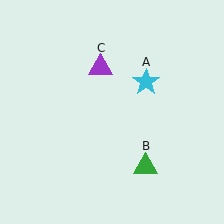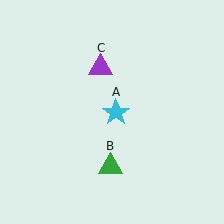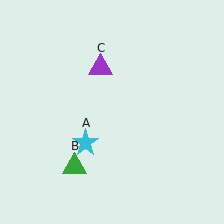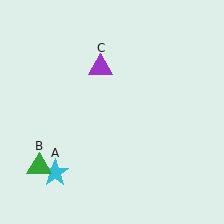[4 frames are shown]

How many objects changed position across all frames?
2 objects changed position: cyan star (object A), green triangle (object B).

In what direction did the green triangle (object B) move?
The green triangle (object B) moved left.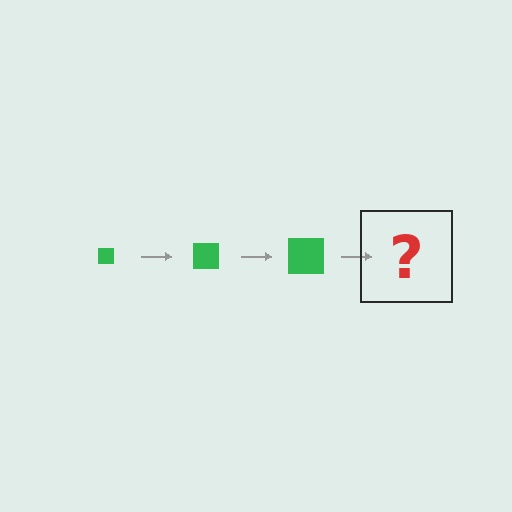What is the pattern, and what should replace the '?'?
The pattern is that the square gets progressively larger each step. The '?' should be a green square, larger than the previous one.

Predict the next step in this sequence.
The next step is a green square, larger than the previous one.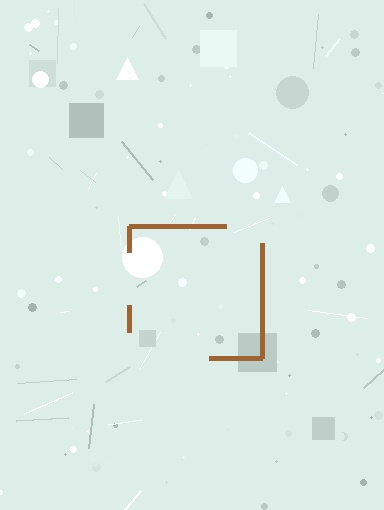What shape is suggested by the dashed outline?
The dashed outline suggests a square.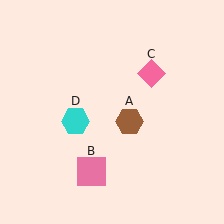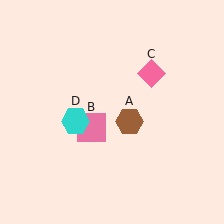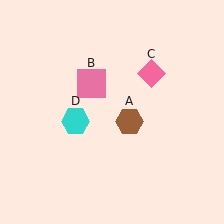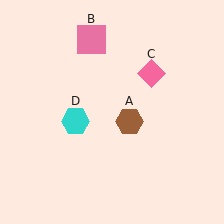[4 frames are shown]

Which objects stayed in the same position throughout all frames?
Brown hexagon (object A) and pink diamond (object C) and cyan hexagon (object D) remained stationary.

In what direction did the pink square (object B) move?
The pink square (object B) moved up.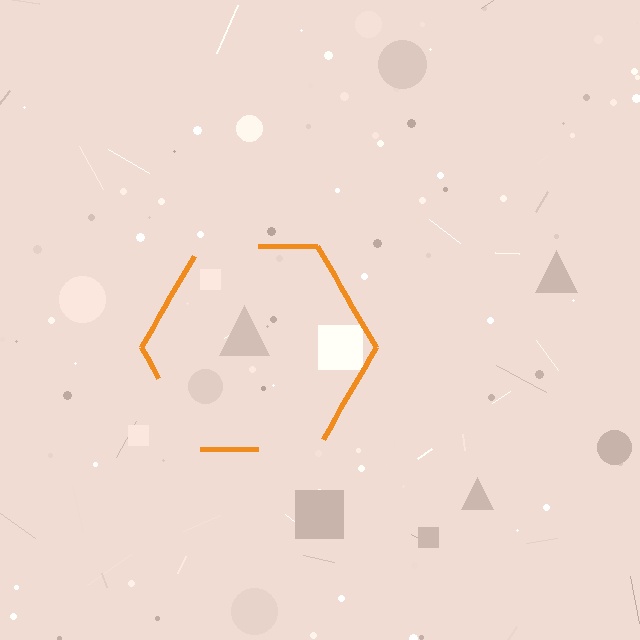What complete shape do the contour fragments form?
The contour fragments form a hexagon.